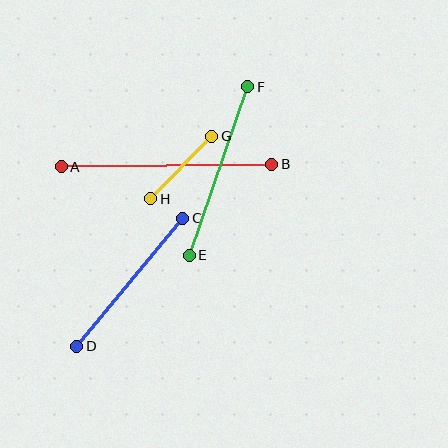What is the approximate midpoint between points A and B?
The midpoint is at approximately (166, 166) pixels.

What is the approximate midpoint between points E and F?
The midpoint is at approximately (219, 171) pixels.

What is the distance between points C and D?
The distance is approximately 166 pixels.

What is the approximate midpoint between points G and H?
The midpoint is at approximately (181, 167) pixels.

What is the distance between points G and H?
The distance is approximately 87 pixels.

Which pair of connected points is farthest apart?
Points A and B are farthest apart.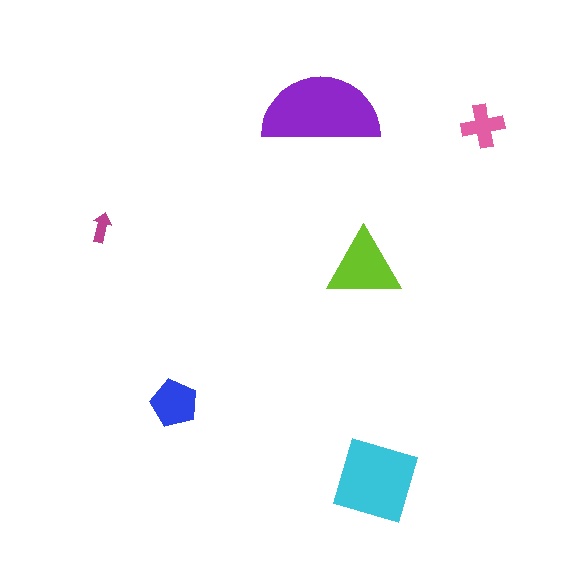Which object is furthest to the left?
The magenta arrow is leftmost.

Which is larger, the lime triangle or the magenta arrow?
The lime triangle.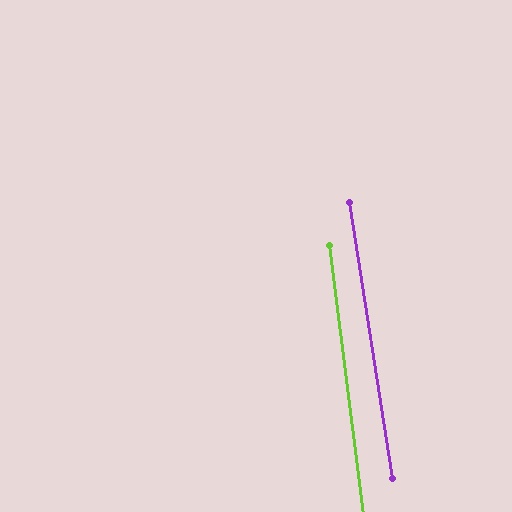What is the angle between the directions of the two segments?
Approximately 2 degrees.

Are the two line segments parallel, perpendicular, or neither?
Parallel — their directions differ by only 1.5°.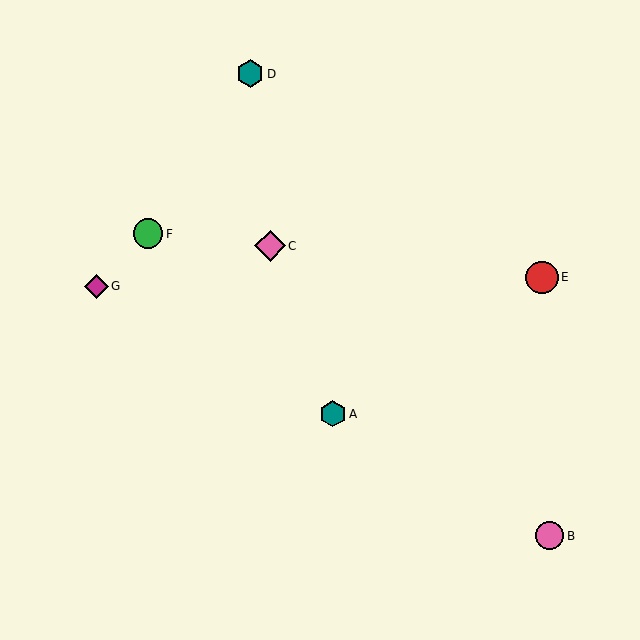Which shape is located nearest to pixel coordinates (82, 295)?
The magenta diamond (labeled G) at (96, 286) is nearest to that location.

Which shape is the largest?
The red circle (labeled E) is the largest.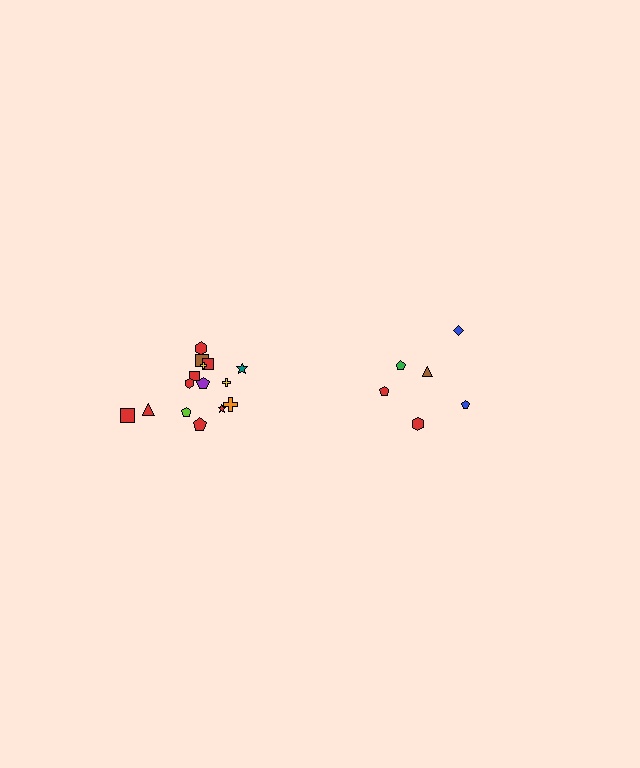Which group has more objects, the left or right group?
The left group.